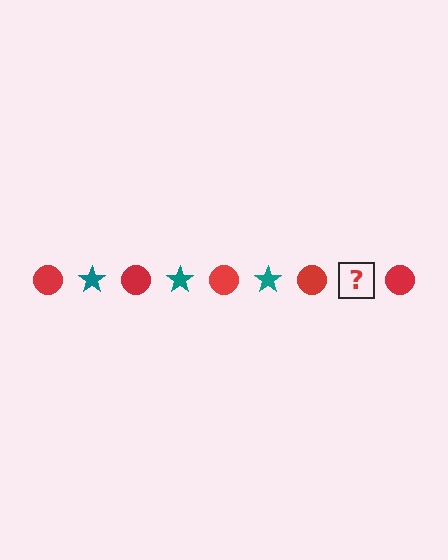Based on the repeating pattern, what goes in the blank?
The blank should be a teal star.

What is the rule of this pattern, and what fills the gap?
The rule is that the pattern alternates between red circle and teal star. The gap should be filled with a teal star.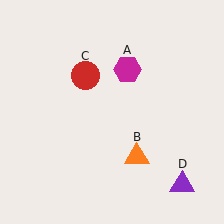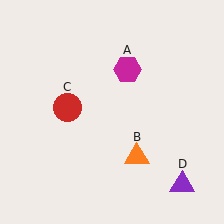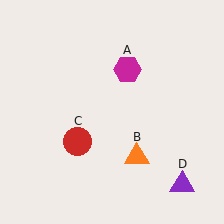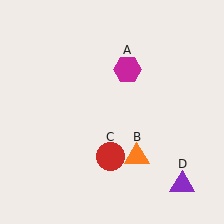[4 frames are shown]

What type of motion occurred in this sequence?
The red circle (object C) rotated counterclockwise around the center of the scene.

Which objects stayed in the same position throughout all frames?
Magenta hexagon (object A) and orange triangle (object B) and purple triangle (object D) remained stationary.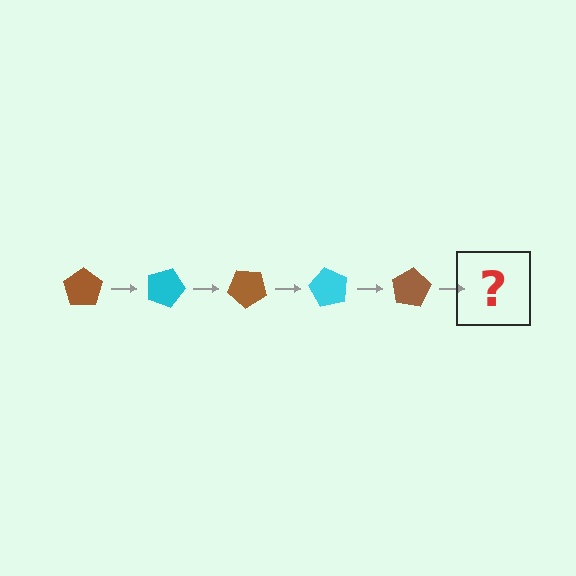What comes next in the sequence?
The next element should be a cyan pentagon, rotated 100 degrees from the start.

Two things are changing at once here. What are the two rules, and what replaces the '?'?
The two rules are that it rotates 20 degrees each step and the color cycles through brown and cyan. The '?' should be a cyan pentagon, rotated 100 degrees from the start.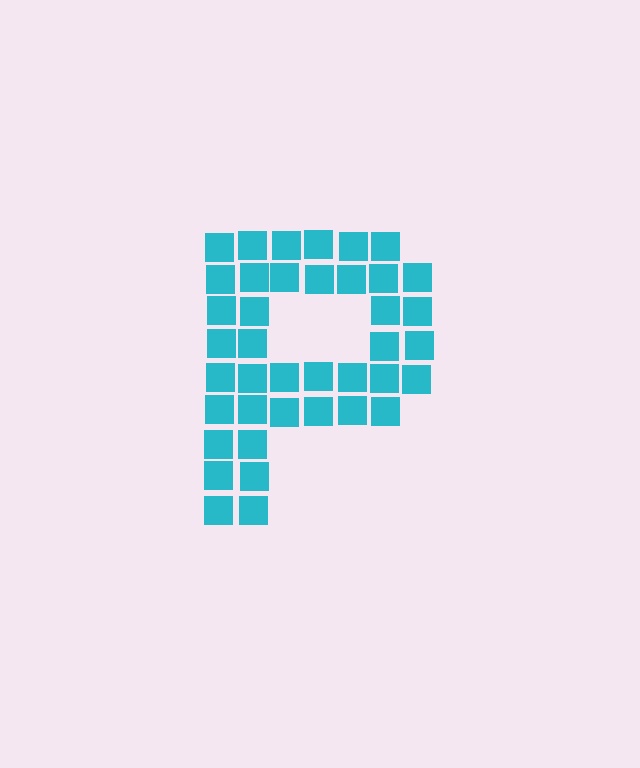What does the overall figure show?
The overall figure shows the letter P.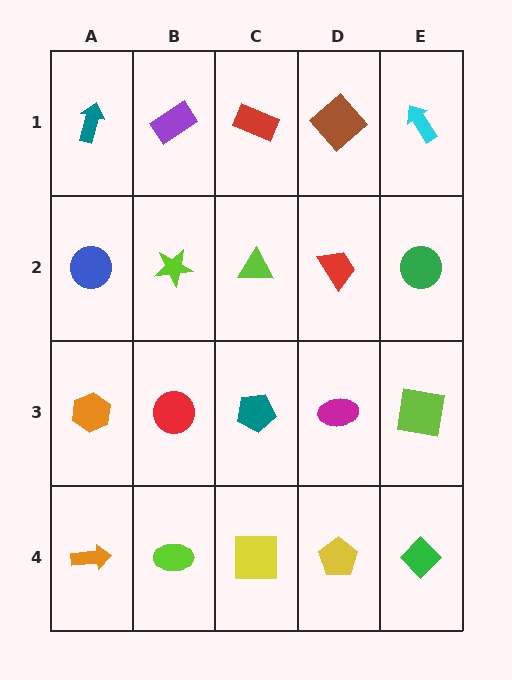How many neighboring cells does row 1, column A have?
2.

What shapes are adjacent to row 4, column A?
An orange hexagon (row 3, column A), a lime ellipse (row 4, column B).